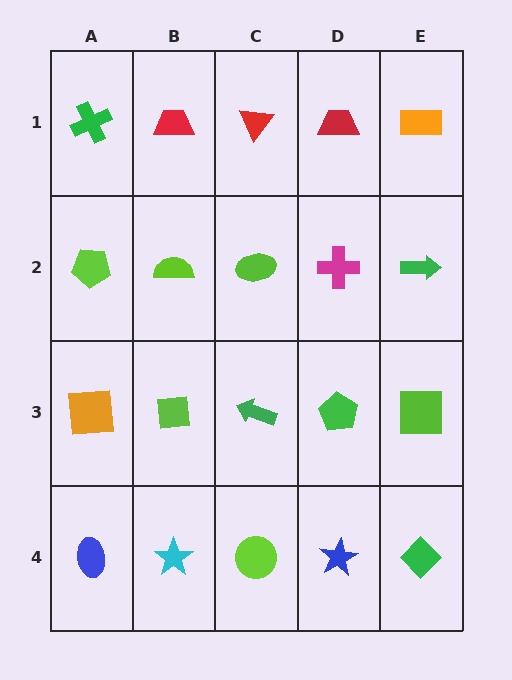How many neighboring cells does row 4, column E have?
2.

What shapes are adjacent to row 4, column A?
An orange square (row 3, column A), a cyan star (row 4, column B).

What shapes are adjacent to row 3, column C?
A lime ellipse (row 2, column C), a lime circle (row 4, column C), a lime square (row 3, column B), a green pentagon (row 3, column D).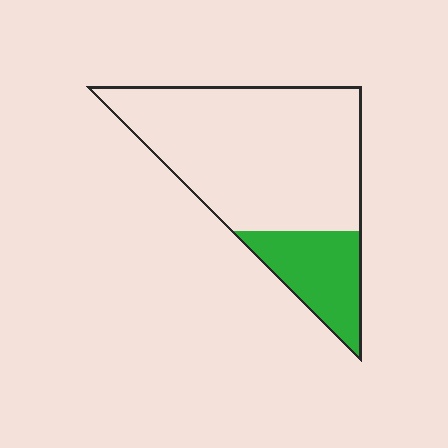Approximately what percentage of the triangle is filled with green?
Approximately 25%.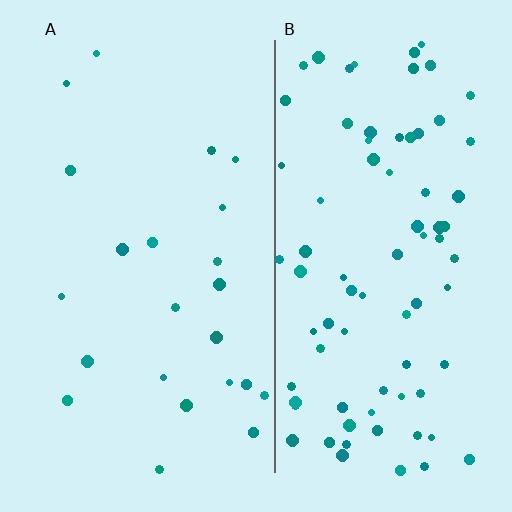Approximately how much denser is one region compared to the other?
Approximately 3.5× — region B over region A.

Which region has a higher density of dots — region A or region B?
B (the right).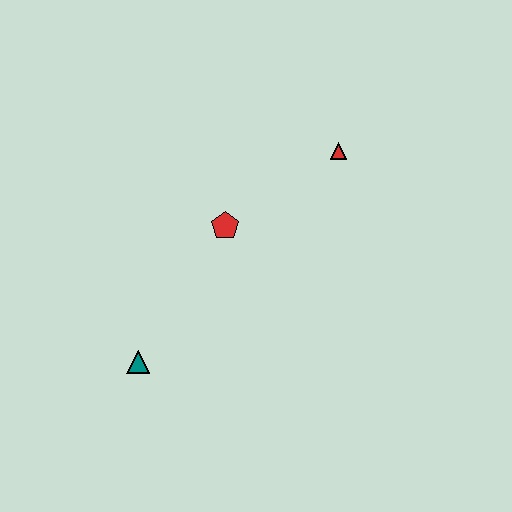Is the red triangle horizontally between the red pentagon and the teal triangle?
No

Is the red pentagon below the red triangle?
Yes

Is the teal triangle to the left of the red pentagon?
Yes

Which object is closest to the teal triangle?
The red pentagon is closest to the teal triangle.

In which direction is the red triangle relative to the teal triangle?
The red triangle is above the teal triangle.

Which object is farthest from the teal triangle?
The red triangle is farthest from the teal triangle.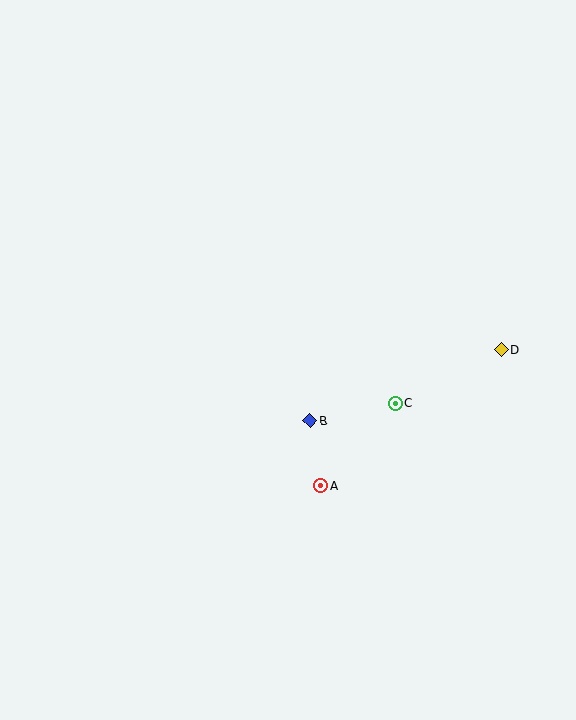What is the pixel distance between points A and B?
The distance between A and B is 66 pixels.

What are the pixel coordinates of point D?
Point D is at (501, 350).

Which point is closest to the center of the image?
Point B at (310, 421) is closest to the center.